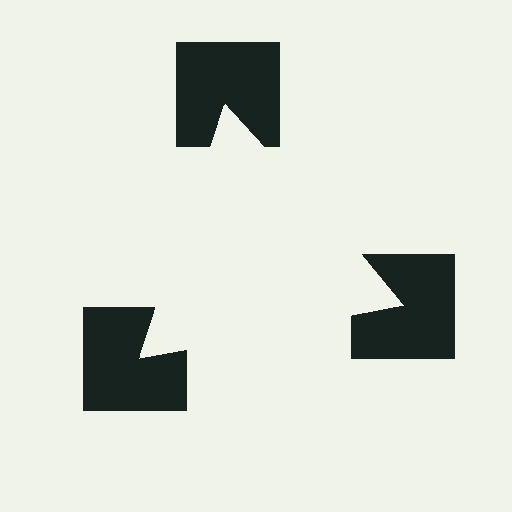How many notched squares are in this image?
There are 3 — one at each vertex of the illusory triangle.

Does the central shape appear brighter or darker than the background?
It typically appears slightly brighter than the background, even though no actual brightness change is drawn.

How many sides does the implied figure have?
3 sides.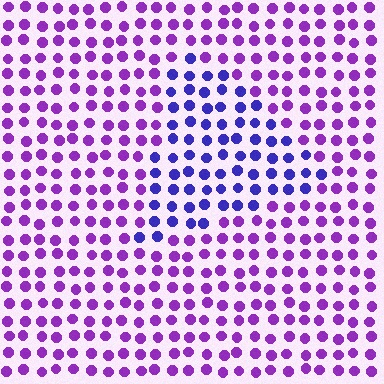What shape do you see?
I see a triangle.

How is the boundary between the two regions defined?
The boundary is defined purely by a slight shift in hue (about 38 degrees). Spacing, size, and orientation are identical on both sides.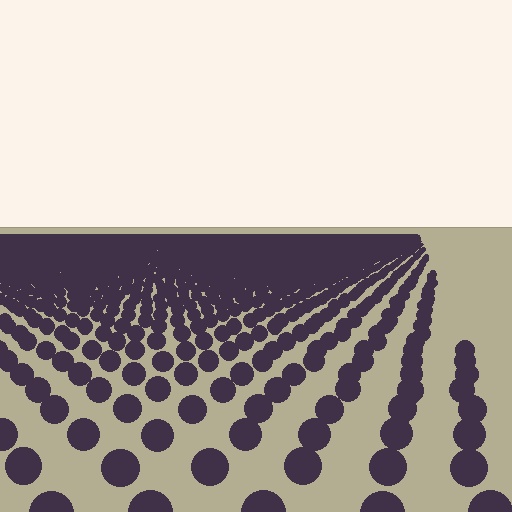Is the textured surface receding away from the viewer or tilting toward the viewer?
The surface is receding away from the viewer. Texture elements get smaller and denser toward the top.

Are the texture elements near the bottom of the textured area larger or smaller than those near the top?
Larger. Near the bottom, elements are closer to the viewer and appear at a bigger on-screen size.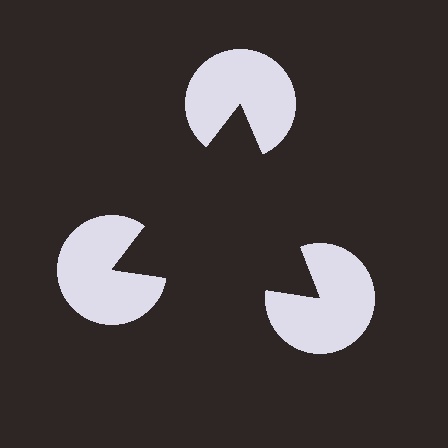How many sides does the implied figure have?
3 sides.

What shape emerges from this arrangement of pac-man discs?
An illusory triangle — its edges are inferred from the aligned wedge cuts in the pac-man discs, not physically drawn.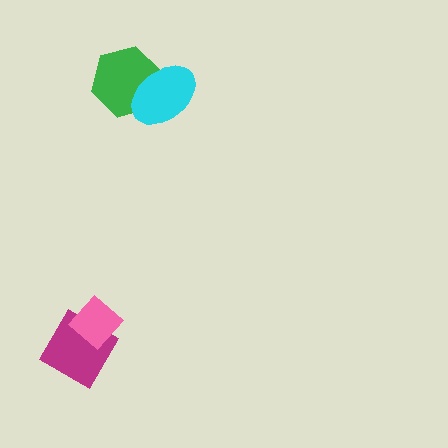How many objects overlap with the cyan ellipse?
1 object overlaps with the cyan ellipse.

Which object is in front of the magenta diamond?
The pink diamond is in front of the magenta diamond.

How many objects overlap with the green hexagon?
1 object overlaps with the green hexagon.